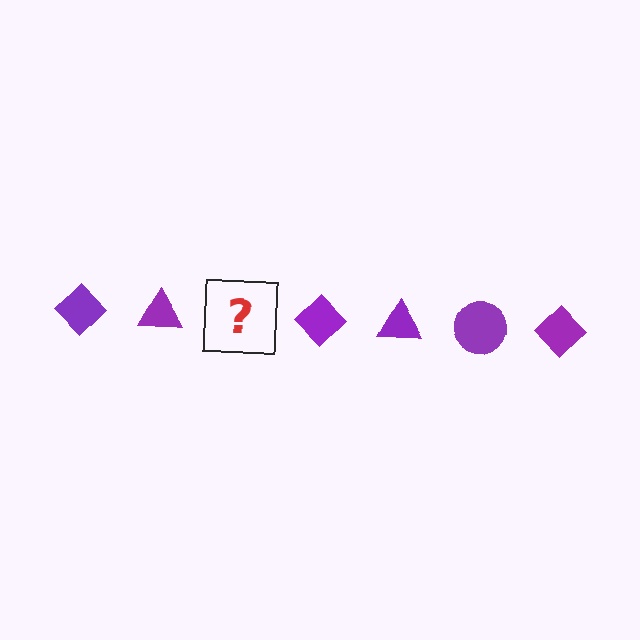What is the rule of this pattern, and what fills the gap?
The rule is that the pattern cycles through diamond, triangle, circle shapes in purple. The gap should be filled with a purple circle.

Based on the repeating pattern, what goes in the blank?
The blank should be a purple circle.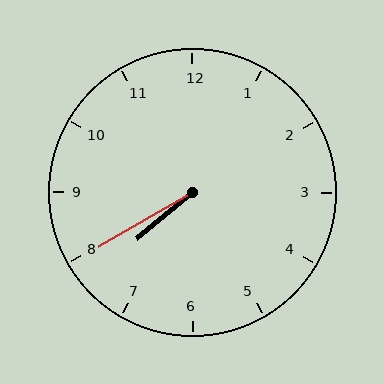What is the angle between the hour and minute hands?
Approximately 10 degrees.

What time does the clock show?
7:40.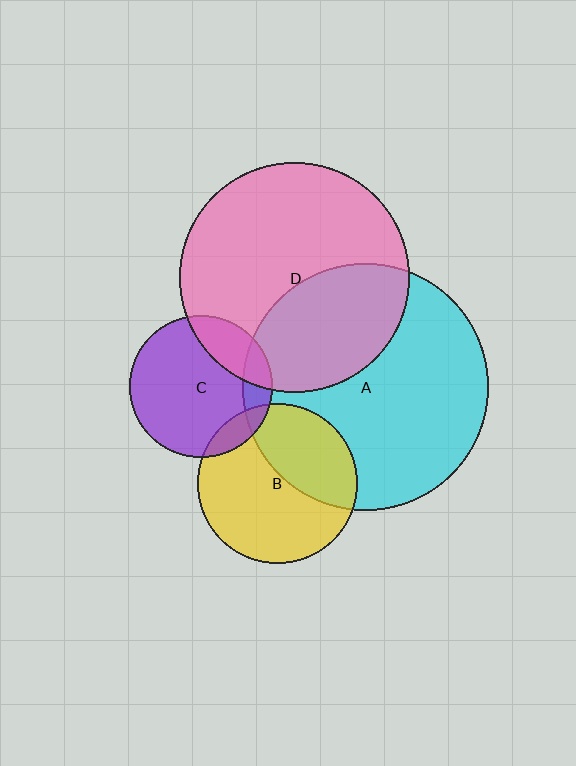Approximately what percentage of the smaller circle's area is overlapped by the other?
Approximately 20%.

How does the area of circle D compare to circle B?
Approximately 2.1 times.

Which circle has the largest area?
Circle A (cyan).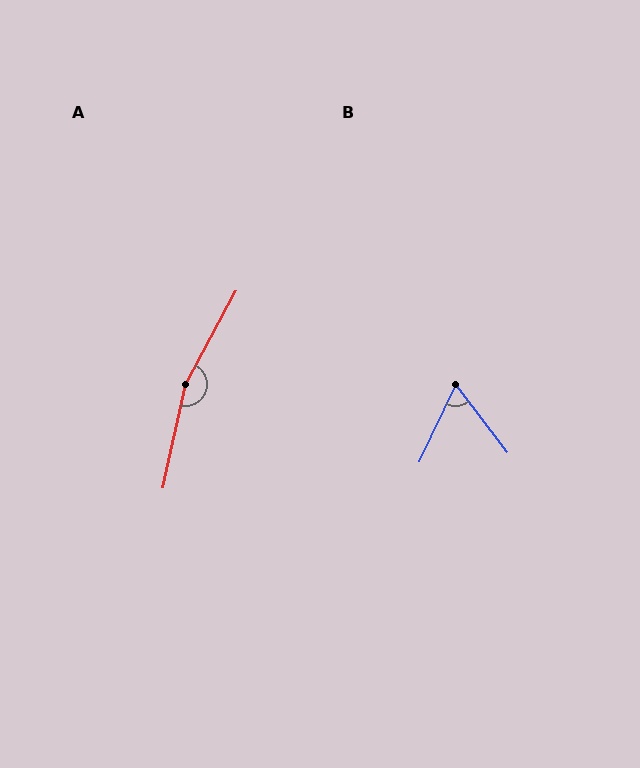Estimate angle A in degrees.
Approximately 164 degrees.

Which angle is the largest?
A, at approximately 164 degrees.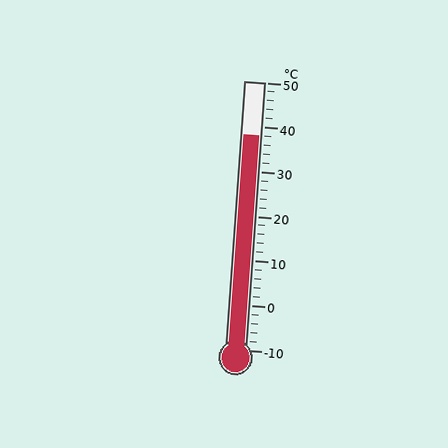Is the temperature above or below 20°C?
The temperature is above 20°C.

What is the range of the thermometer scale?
The thermometer scale ranges from -10°C to 50°C.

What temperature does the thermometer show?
The thermometer shows approximately 38°C.